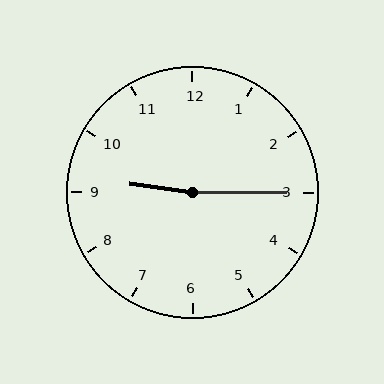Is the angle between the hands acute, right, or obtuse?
It is obtuse.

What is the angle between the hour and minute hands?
Approximately 172 degrees.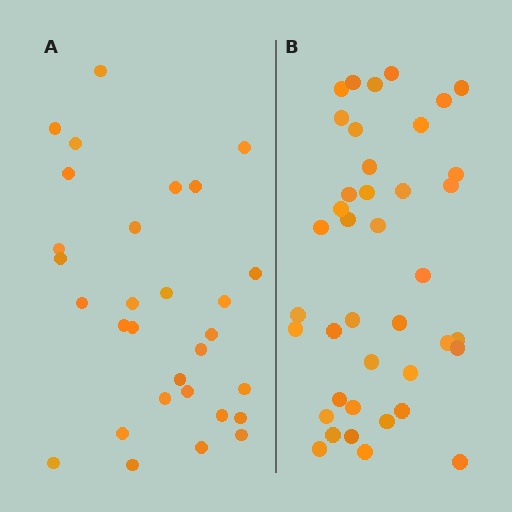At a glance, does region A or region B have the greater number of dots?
Region B (the right region) has more dots.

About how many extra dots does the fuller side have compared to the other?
Region B has roughly 10 or so more dots than region A.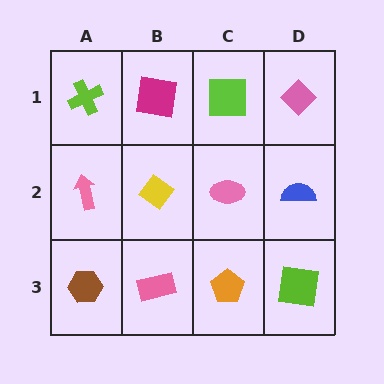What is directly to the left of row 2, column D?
A pink ellipse.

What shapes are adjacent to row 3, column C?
A pink ellipse (row 2, column C), a pink rectangle (row 3, column B), a lime square (row 3, column D).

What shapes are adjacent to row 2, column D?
A pink diamond (row 1, column D), a lime square (row 3, column D), a pink ellipse (row 2, column C).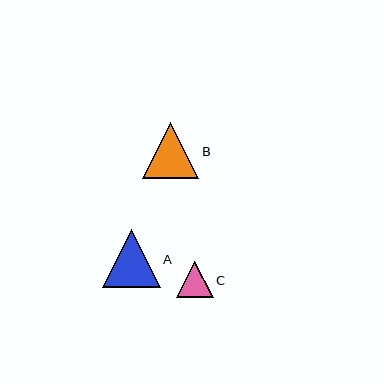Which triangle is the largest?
Triangle A is the largest with a size of approximately 58 pixels.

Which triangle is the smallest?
Triangle C is the smallest with a size of approximately 36 pixels.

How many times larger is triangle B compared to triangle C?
Triangle B is approximately 1.5 times the size of triangle C.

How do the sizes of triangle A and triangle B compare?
Triangle A and triangle B are approximately the same size.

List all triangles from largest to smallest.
From largest to smallest: A, B, C.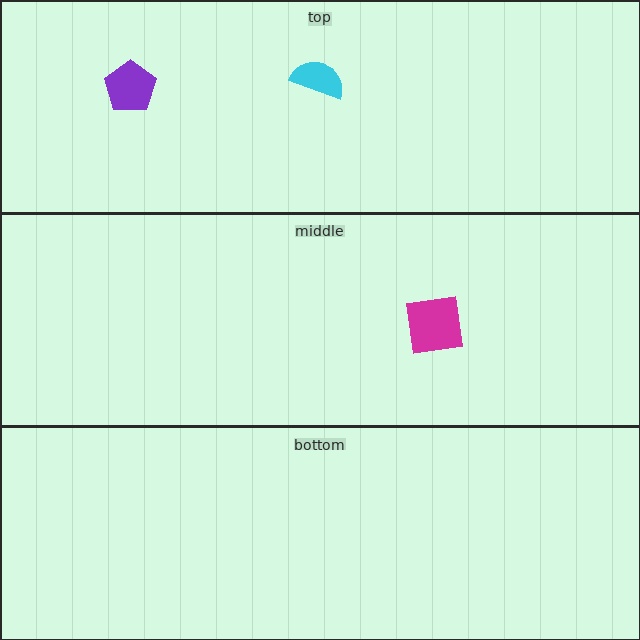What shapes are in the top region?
The cyan semicircle, the purple pentagon.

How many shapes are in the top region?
2.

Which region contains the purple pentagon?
The top region.